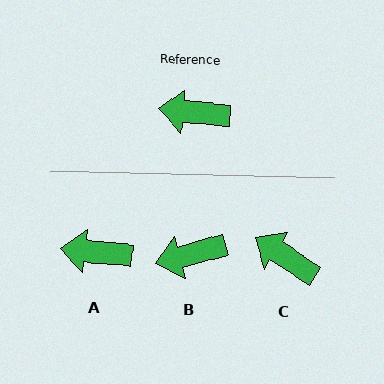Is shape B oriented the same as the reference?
No, it is off by about 21 degrees.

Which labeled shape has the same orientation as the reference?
A.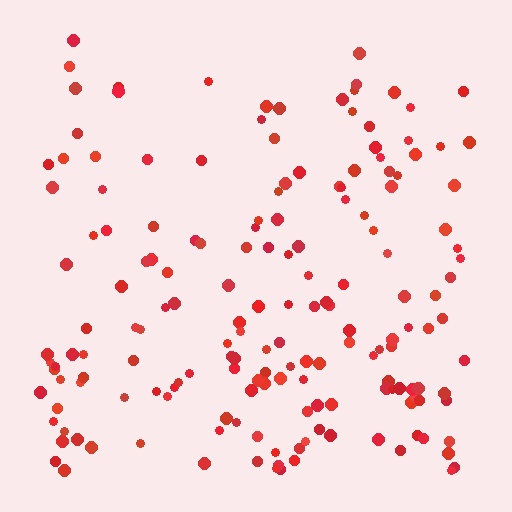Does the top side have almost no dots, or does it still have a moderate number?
Still a moderate number, just noticeably fewer than the bottom.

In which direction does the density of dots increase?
From top to bottom, with the bottom side densest.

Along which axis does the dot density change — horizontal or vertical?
Vertical.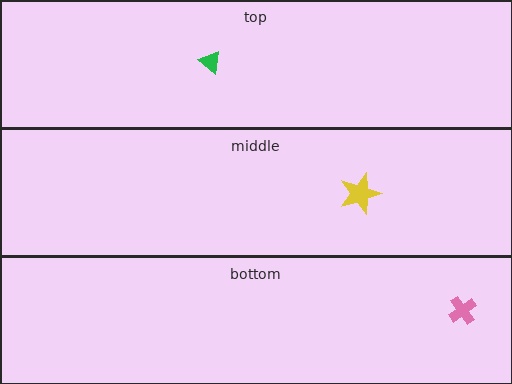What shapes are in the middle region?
The yellow star.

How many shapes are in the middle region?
1.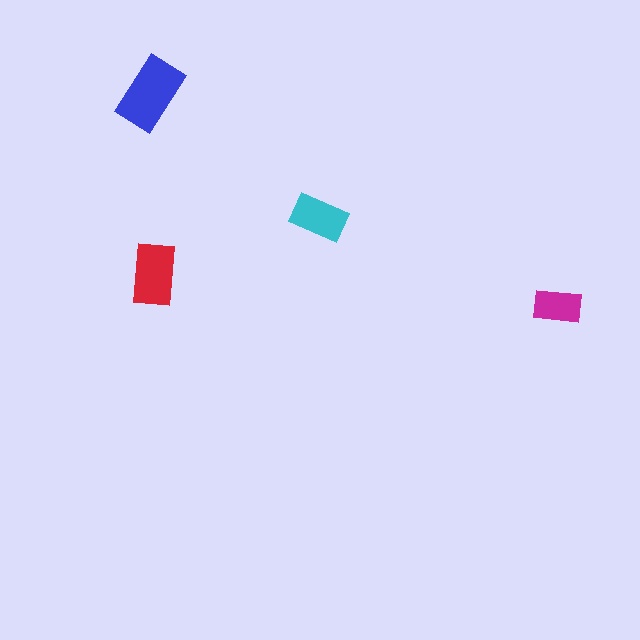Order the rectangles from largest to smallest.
the blue one, the red one, the cyan one, the magenta one.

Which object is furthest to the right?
The magenta rectangle is rightmost.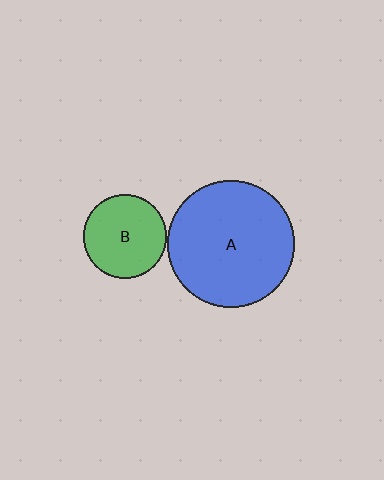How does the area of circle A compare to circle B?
Approximately 2.3 times.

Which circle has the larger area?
Circle A (blue).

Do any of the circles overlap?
No, none of the circles overlap.